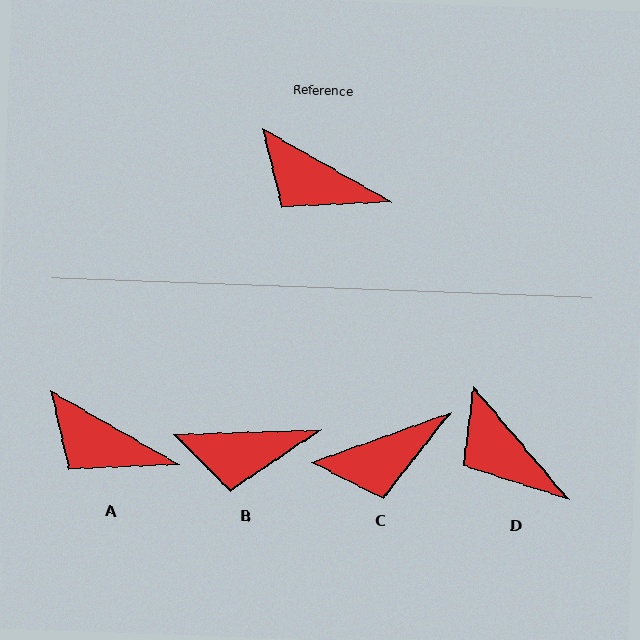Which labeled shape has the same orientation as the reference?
A.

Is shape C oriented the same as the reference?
No, it is off by about 49 degrees.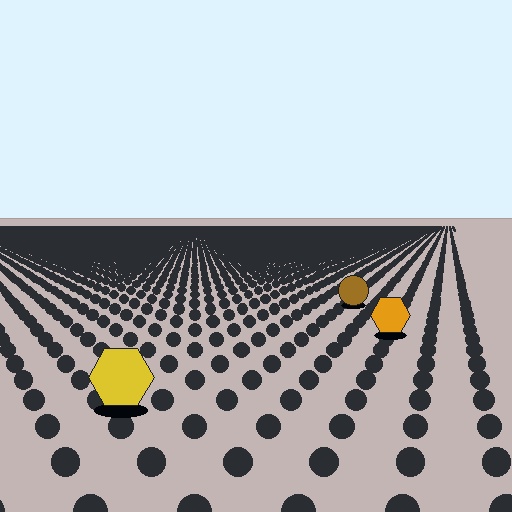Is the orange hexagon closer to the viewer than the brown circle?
Yes. The orange hexagon is closer — you can tell from the texture gradient: the ground texture is coarser near it.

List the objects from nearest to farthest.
From nearest to farthest: the yellow hexagon, the orange hexagon, the brown circle.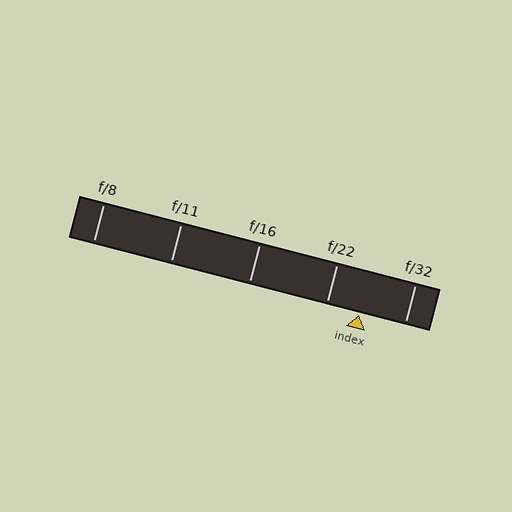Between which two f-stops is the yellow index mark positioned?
The index mark is between f/22 and f/32.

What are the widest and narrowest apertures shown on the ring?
The widest aperture shown is f/8 and the narrowest is f/32.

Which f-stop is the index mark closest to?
The index mark is closest to f/22.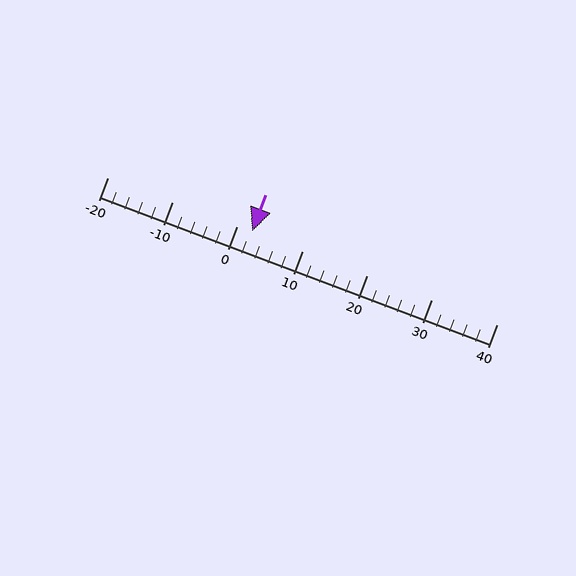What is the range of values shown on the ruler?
The ruler shows values from -20 to 40.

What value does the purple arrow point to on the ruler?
The purple arrow points to approximately 2.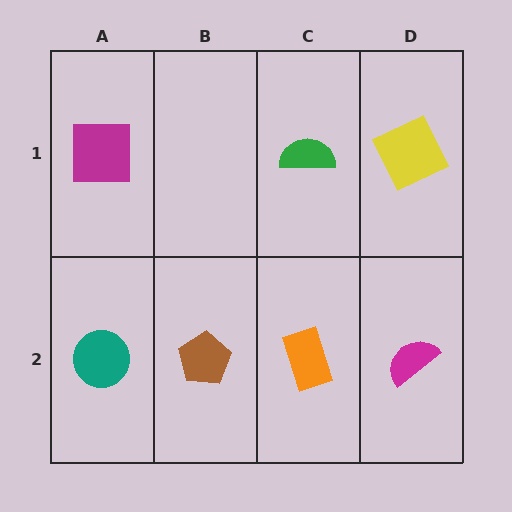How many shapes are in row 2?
4 shapes.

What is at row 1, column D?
A yellow square.